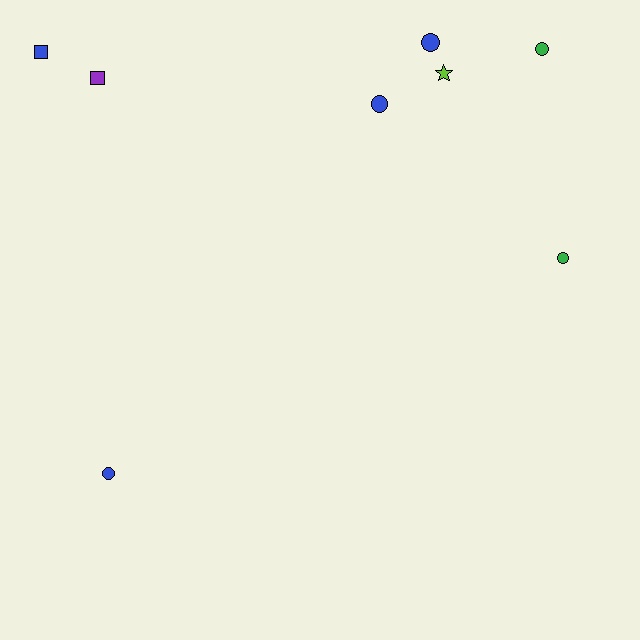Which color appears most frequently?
Blue, with 4 objects.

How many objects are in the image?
There are 8 objects.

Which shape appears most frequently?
Circle, with 5 objects.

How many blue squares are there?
There is 1 blue square.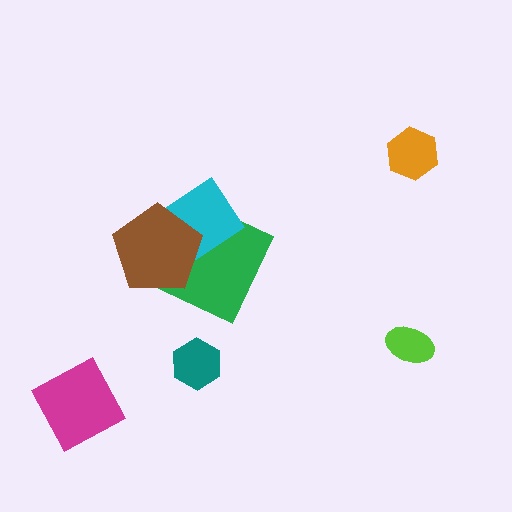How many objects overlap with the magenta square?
0 objects overlap with the magenta square.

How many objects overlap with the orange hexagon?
0 objects overlap with the orange hexagon.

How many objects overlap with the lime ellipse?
0 objects overlap with the lime ellipse.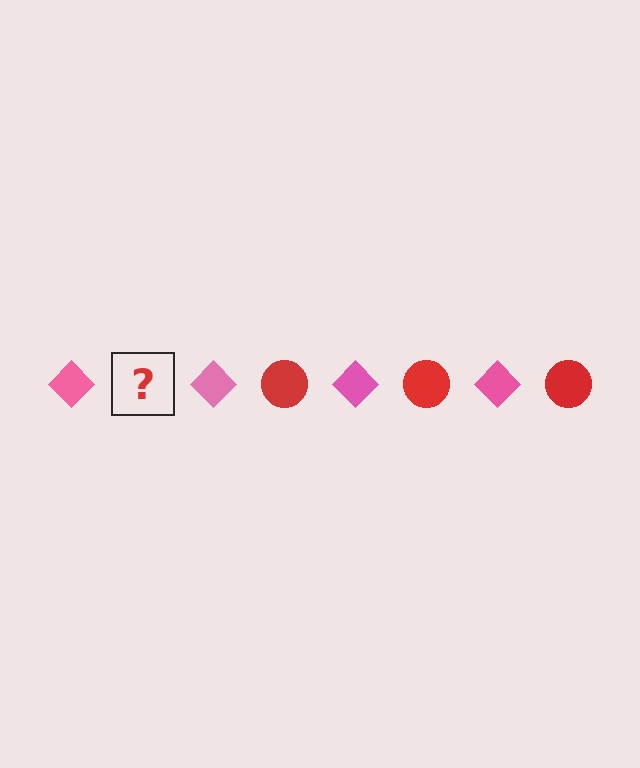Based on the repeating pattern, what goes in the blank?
The blank should be a red circle.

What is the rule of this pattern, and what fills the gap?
The rule is that the pattern alternates between pink diamond and red circle. The gap should be filled with a red circle.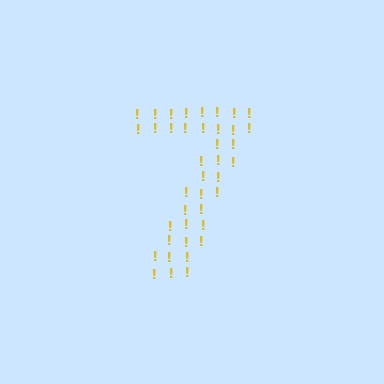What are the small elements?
The small elements are exclamation marks.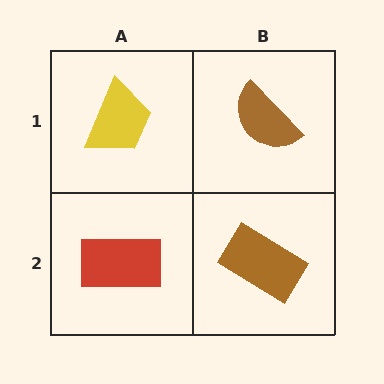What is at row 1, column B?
A brown semicircle.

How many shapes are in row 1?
2 shapes.